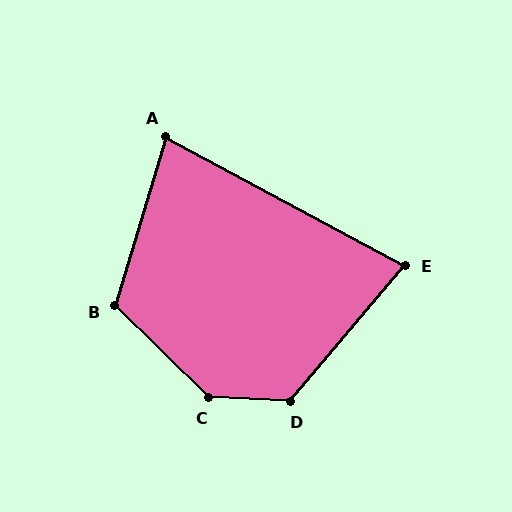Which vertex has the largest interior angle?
C, at approximately 138 degrees.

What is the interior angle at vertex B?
Approximately 118 degrees (obtuse).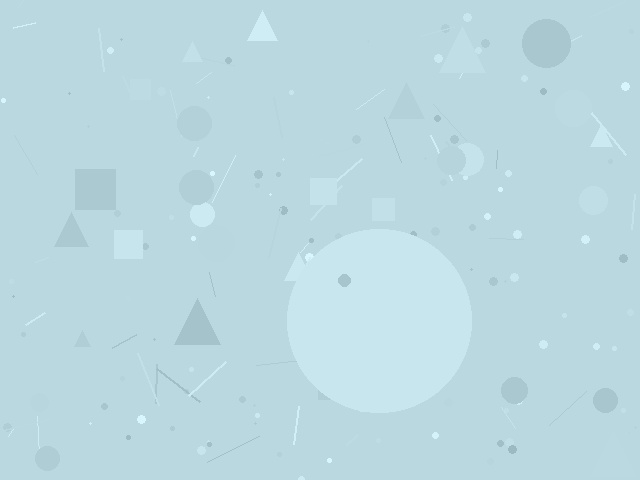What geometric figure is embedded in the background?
A circle is embedded in the background.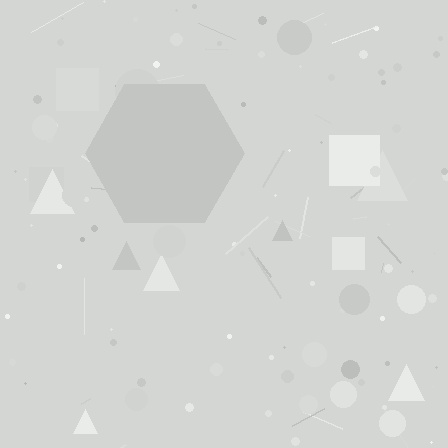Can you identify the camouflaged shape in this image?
The camouflaged shape is a hexagon.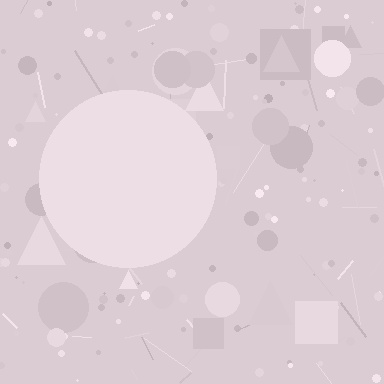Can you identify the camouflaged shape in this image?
The camouflaged shape is a circle.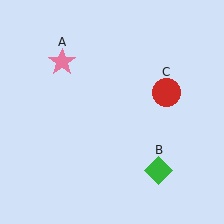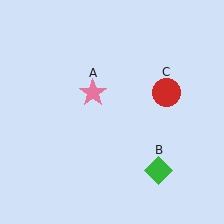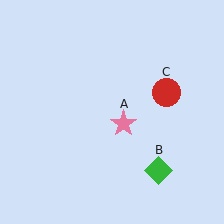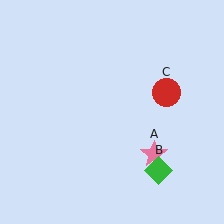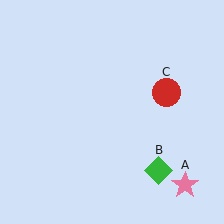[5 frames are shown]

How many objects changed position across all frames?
1 object changed position: pink star (object A).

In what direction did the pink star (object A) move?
The pink star (object A) moved down and to the right.